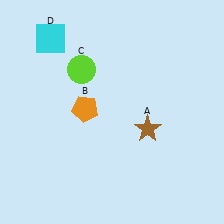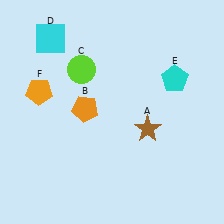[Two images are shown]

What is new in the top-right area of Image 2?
A cyan pentagon (E) was added in the top-right area of Image 2.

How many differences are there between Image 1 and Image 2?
There are 2 differences between the two images.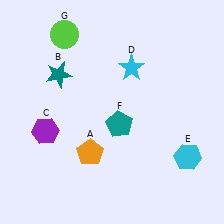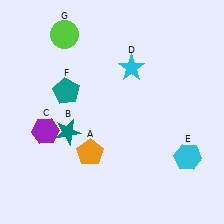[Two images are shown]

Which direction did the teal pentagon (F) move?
The teal pentagon (F) moved left.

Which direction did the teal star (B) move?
The teal star (B) moved down.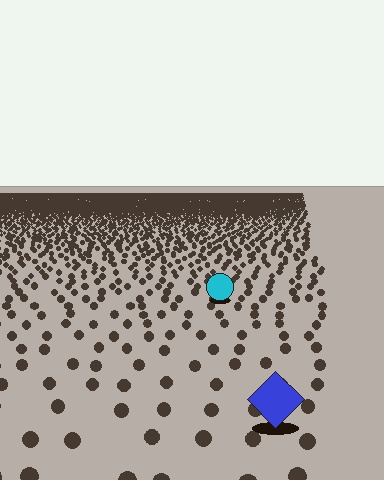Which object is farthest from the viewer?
The cyan circle is farthest from the viewer. It appears smaller and the ground texture around it is denser.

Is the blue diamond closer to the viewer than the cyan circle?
Yes. The blue diamond is closer — you can tell from the texture gradient: the ground texture is coarser near it.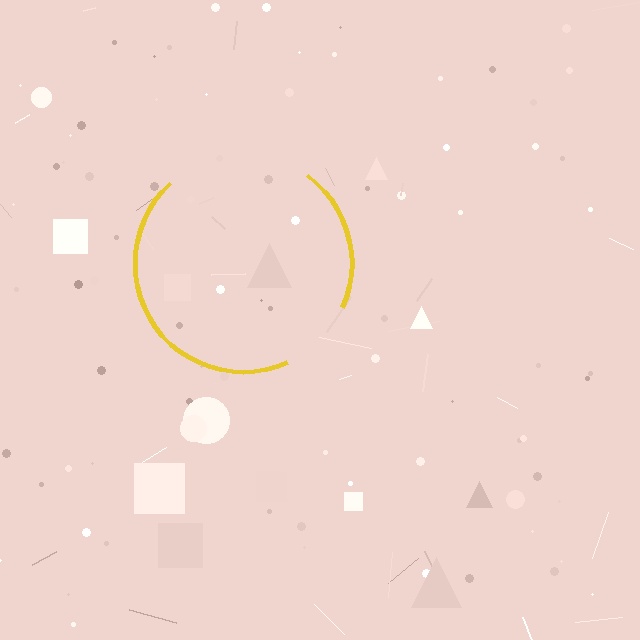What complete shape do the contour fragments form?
The contour fragments form a circle.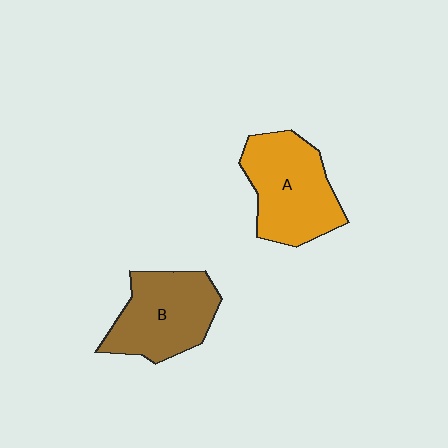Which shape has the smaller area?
Shape B (brown).